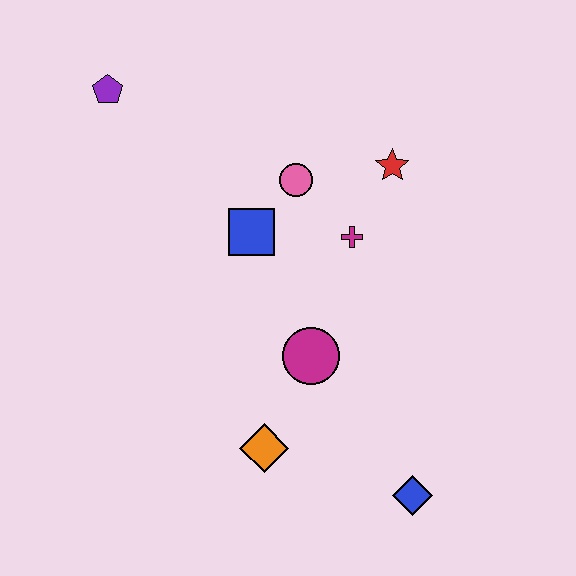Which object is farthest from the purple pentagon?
The blue diamond is farthest from the purple pentagon.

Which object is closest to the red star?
The magenta cross is closest to the red star.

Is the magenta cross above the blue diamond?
Yes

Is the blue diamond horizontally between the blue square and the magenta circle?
No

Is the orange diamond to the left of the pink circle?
Yes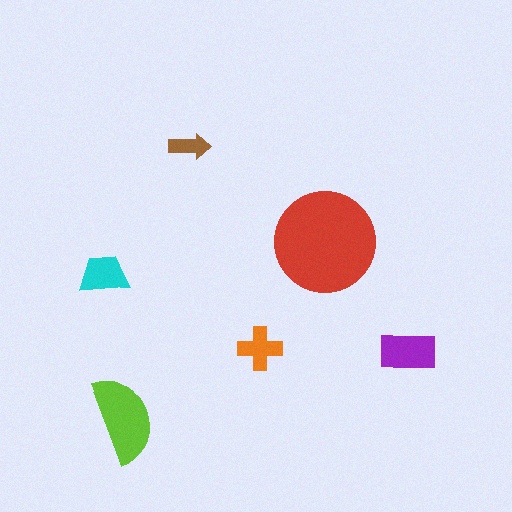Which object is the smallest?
The brown arrow.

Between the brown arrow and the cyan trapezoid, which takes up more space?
The cyan trapezoid.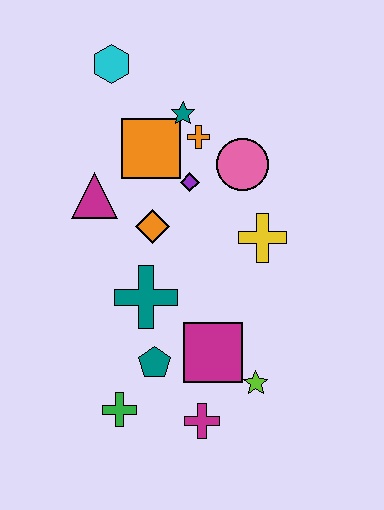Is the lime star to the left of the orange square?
No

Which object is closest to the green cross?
The teal pentagon is closest to the green cross.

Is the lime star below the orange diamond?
Yes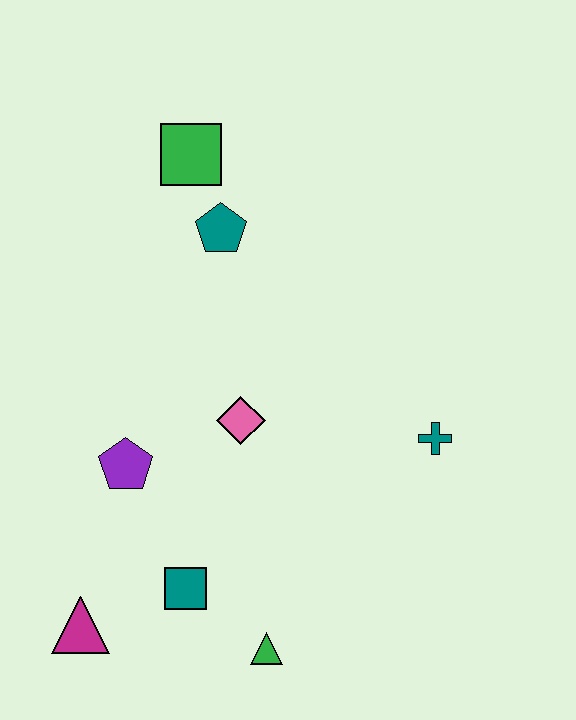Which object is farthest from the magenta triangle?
The green square is farthest from the magenta triangle.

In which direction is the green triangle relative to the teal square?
The green triangle is to the right of the teal square.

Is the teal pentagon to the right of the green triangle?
No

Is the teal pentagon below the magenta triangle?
No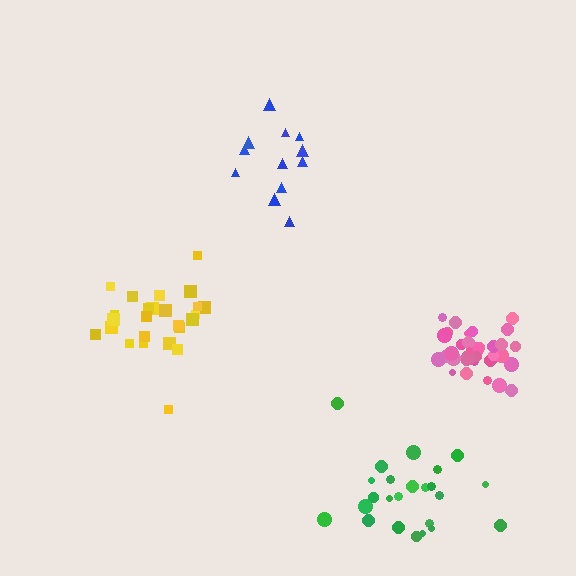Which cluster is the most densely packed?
Pink.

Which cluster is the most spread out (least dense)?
Green.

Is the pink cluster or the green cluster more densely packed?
Pink.